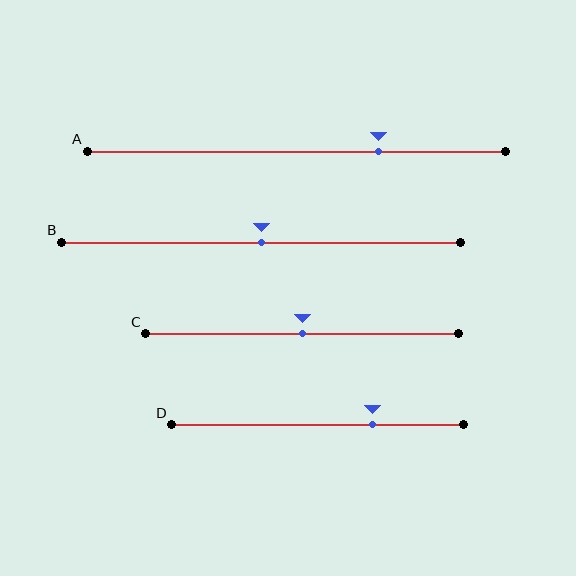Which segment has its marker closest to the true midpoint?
Segment B has its marker closest to the true midpoint.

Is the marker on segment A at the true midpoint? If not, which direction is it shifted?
No, the marker on segment A is shifted to the right by about 20% of the segment length.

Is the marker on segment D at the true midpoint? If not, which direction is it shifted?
No, the marker on segment D is shifted to the right by about 19% of the segment length.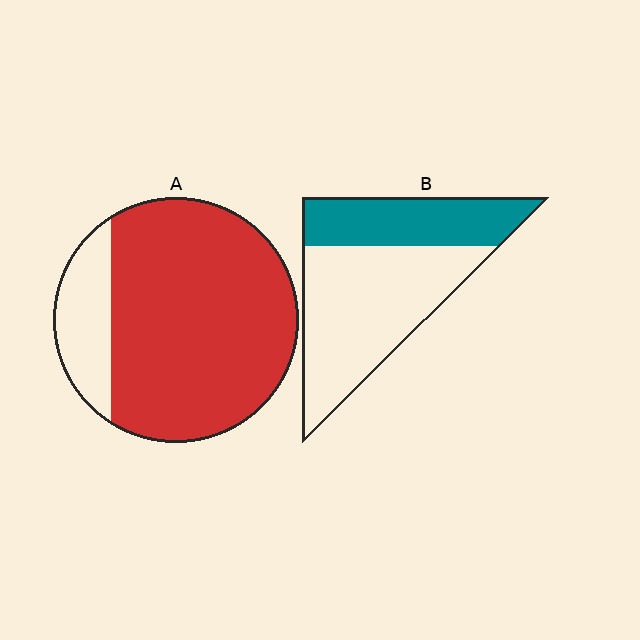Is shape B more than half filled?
No.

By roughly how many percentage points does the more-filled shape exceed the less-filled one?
By roughly 45 percentage points (A over B).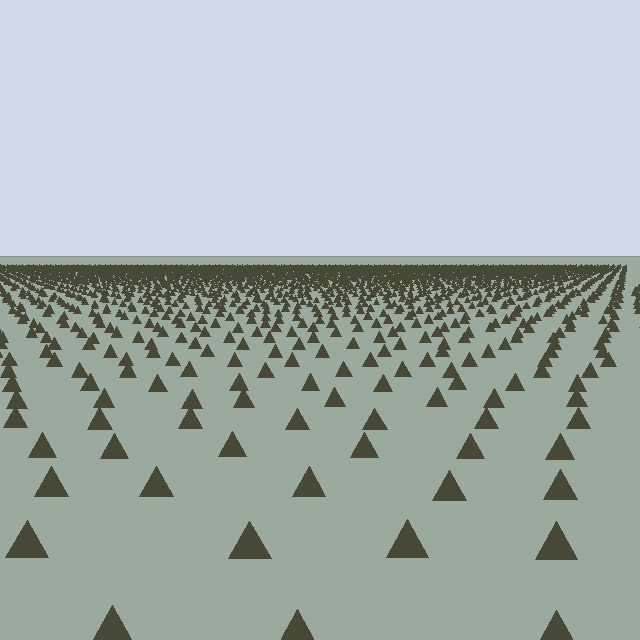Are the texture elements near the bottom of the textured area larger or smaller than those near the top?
Larger. Near the bottom, elements are closer to the viewer and appear at a bigger on-screen size.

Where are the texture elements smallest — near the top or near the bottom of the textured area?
Near the top.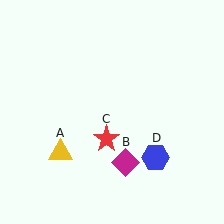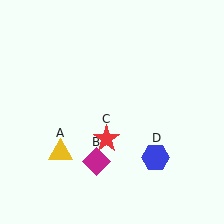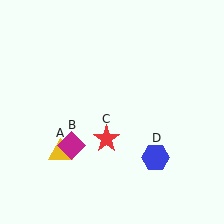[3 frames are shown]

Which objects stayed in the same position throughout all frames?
Yellow triangle (object A) and red star (object C) and blue hexagon (object D) remained stationary.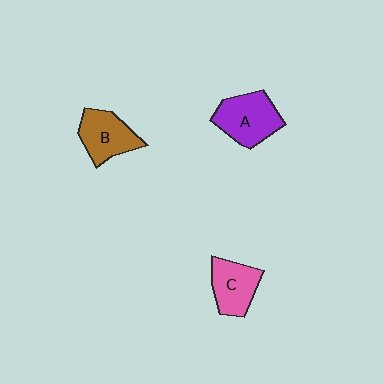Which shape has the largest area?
Shape A (purple).